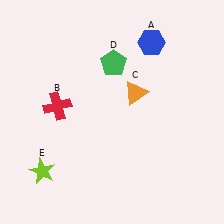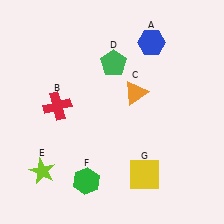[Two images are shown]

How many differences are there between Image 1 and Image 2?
There are 2 differences between the two images.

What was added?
A green hexagon (F), a yellow square (G) were added in Image 2.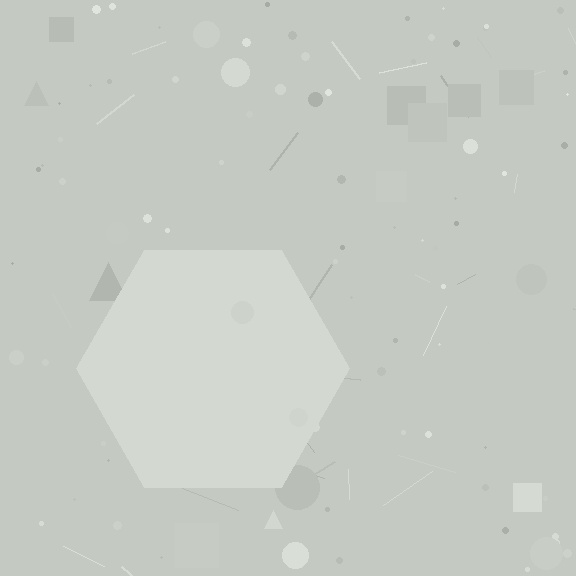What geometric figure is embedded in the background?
A hexagon is embedded in the background.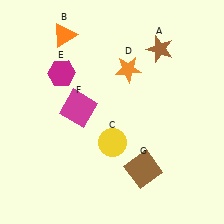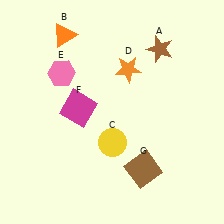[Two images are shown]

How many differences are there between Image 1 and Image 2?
There is 1 difference between the two images.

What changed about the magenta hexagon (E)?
In Image 1, E is magenta. In Image 2, it changed to pink.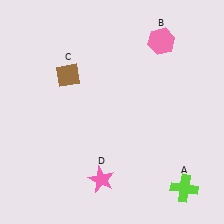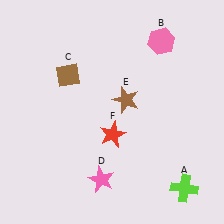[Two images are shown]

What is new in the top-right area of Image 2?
A brown star (E) was added in the top-right area of Image 2.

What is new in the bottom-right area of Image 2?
A red star (F) was added in the bottom-right area of Image 2.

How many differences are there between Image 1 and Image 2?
There are 2 differences between the two images.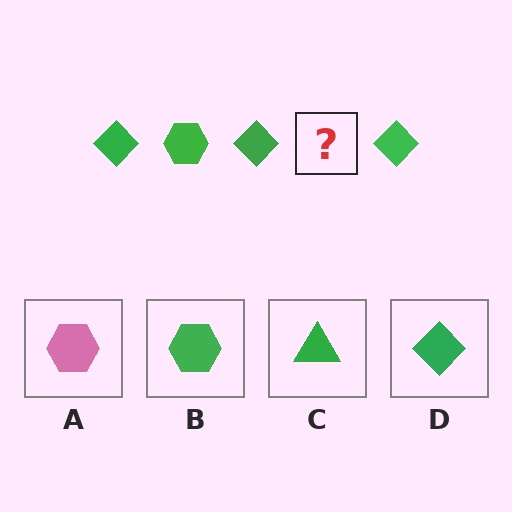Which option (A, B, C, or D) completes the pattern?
B.